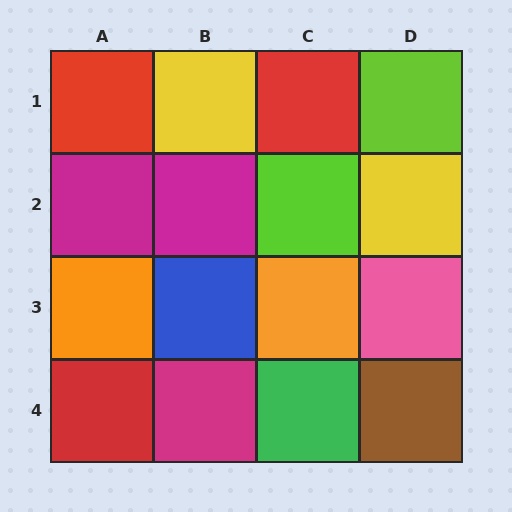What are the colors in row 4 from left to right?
Red, magenta, green, brown.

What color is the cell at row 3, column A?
Orange.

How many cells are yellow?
2 cells are yellow.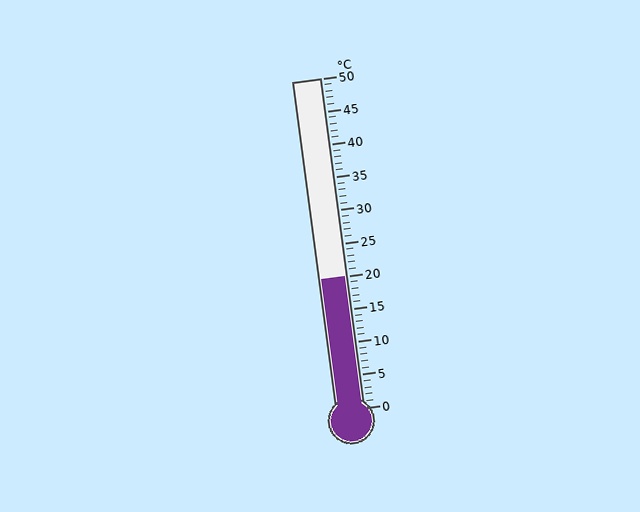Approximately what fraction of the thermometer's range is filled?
The thermometer is filled to approximately 40% of its range.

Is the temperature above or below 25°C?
The temperature is below 25°C.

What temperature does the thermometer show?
The thermometer shows approximately 20°C.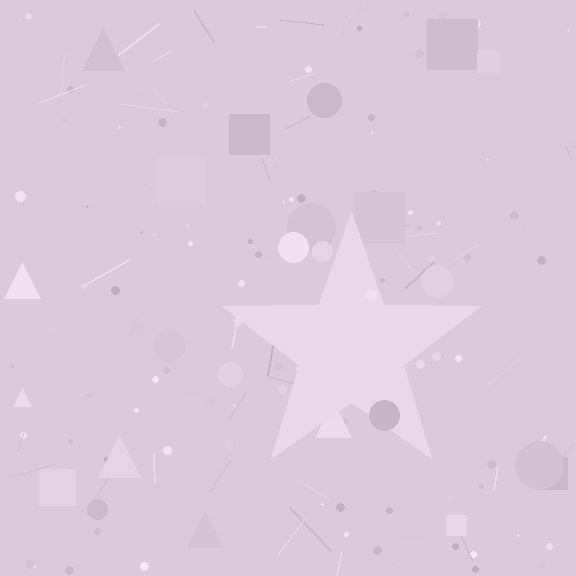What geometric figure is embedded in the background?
A star is embedded in the background.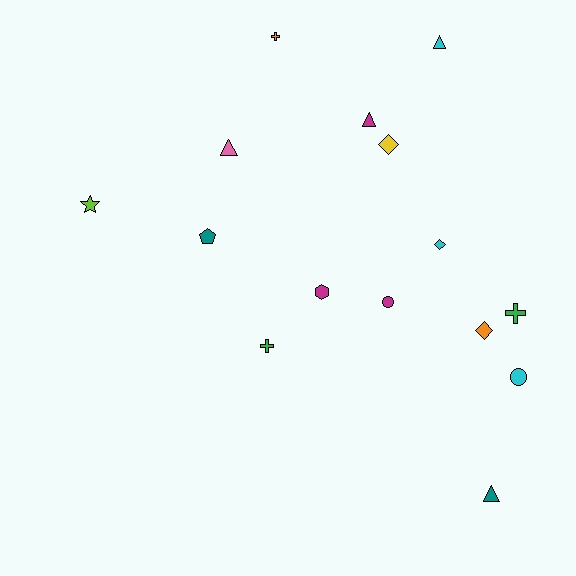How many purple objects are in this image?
There are no purple objects.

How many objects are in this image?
There are 15 objects.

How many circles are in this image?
There are 2 circles.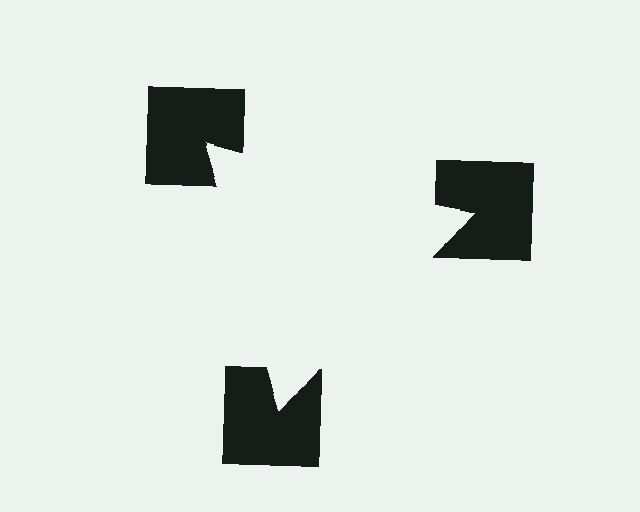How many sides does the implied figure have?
3 sides.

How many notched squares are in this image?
There are 3 — one at each vertex of the illusory triangle.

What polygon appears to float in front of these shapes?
An illusory triangle — its edges are inferred from the aligned wedge cuts in the notched squares, not physically drawn.